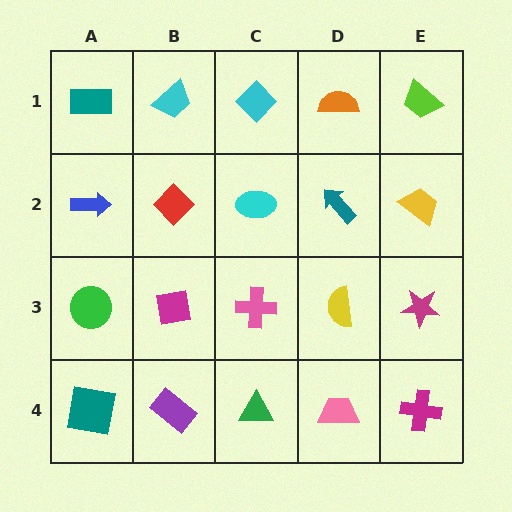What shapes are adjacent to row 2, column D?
An orange semicircle (row 1, column D), a yellow semicircle (row 3, column D), a cyan ellipse (row 2, column C), a yellow trapezoid (row 2, column E).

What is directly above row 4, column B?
A magenta square.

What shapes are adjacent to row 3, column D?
A teal arrow (row 2, column D), a pink trapezoid (row 4, column D), a pink cross (row 3, column C), a magenta star (row 3, column E).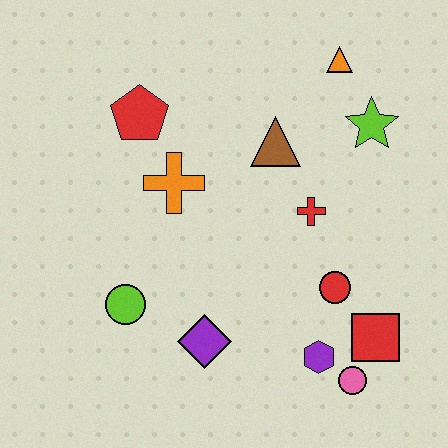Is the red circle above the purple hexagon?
Yes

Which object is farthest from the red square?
The red pentagon is farthest from the red square.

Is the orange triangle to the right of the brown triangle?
Yes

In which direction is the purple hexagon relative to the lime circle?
The purple hexagon is to the right of the lime circle.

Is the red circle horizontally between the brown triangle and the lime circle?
No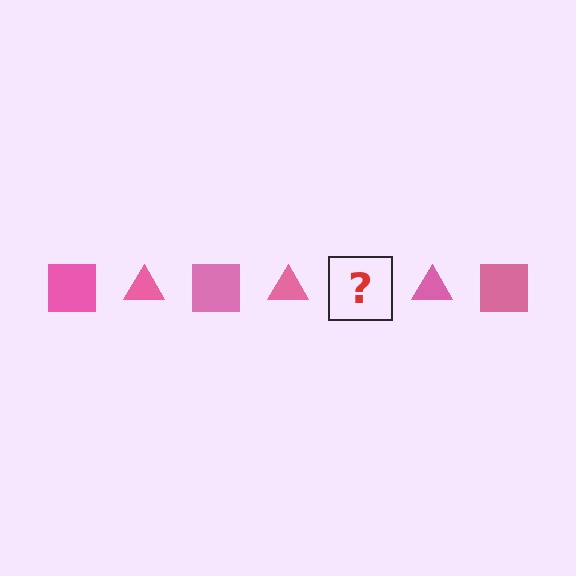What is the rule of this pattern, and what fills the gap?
The rule is that the pattern cycles through square, triangle shapes in pink. The gap should be filled with a pink square.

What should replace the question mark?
The question mark should be replaced with a pink square.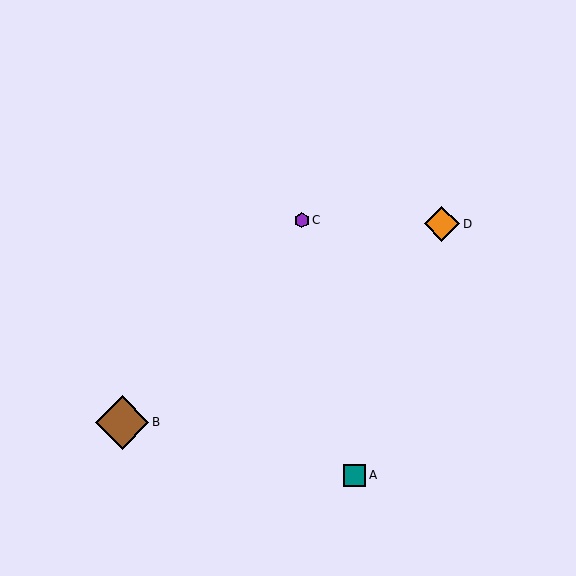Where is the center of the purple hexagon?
The center of the purple hexagon is at (302, 220).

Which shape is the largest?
The brown diamond (labeled B) is the largest.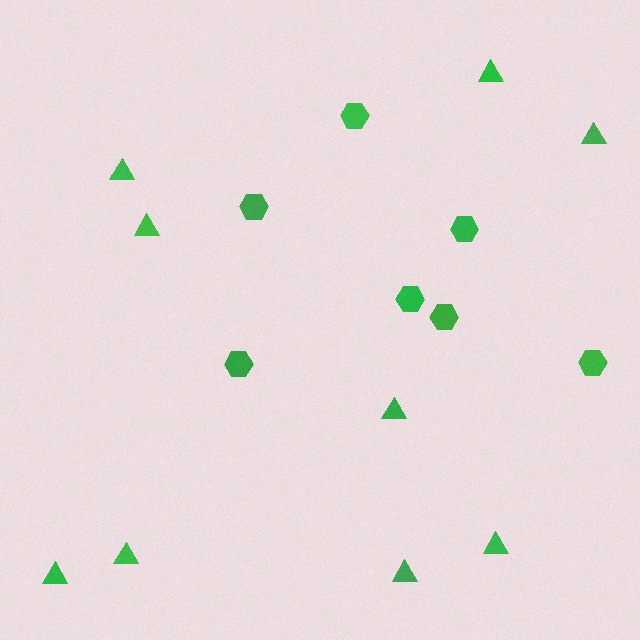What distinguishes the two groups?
There are 2 groups: one group of hexagons (7) and one group of triangles (9).